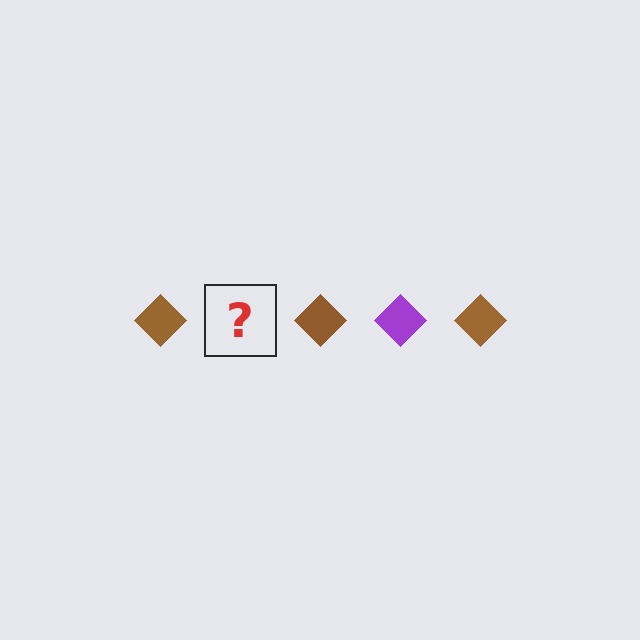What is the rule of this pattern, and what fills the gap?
The rule is that the pattern cycles through brown, purple diamonds. The gap should be filled with a purple diamond.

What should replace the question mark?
The question mark should be replaced with a purple diamond.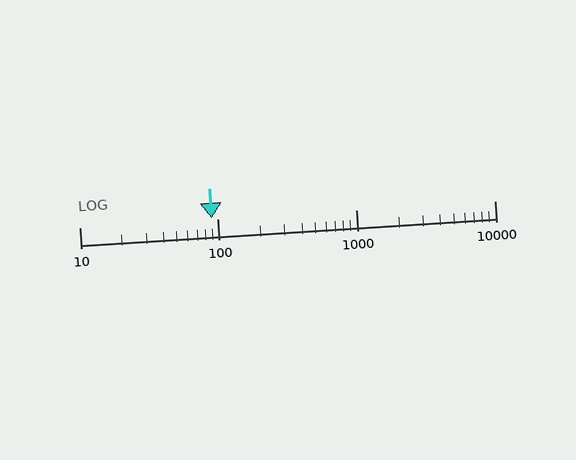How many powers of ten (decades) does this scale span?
The scale spans 3 decades, from 10 to 10000.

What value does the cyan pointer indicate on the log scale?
The pointer indicates approximately 91.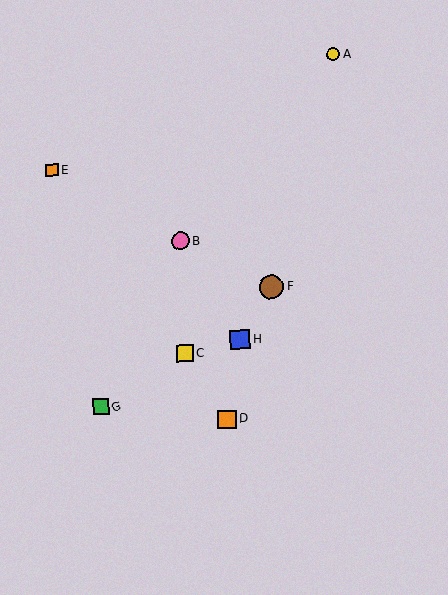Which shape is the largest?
The brown circle (labeled F) is the largest.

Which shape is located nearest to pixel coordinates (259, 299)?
The brown circle (labeled F) at (271, 287) is nearest to that location.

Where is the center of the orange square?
The center of the orange square is at (52, 170).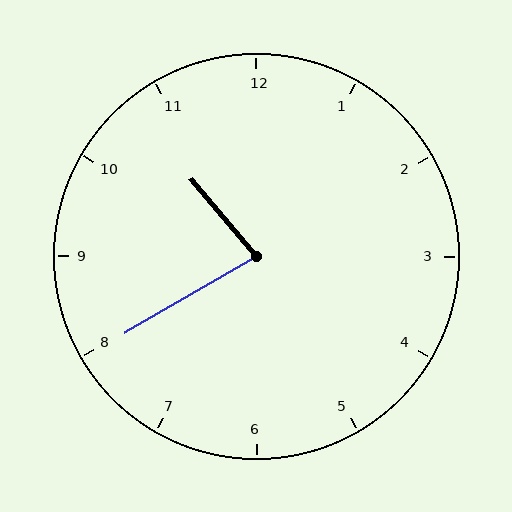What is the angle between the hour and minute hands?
Approximately 80 degrees.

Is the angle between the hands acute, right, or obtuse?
It is acute.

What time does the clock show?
10:40.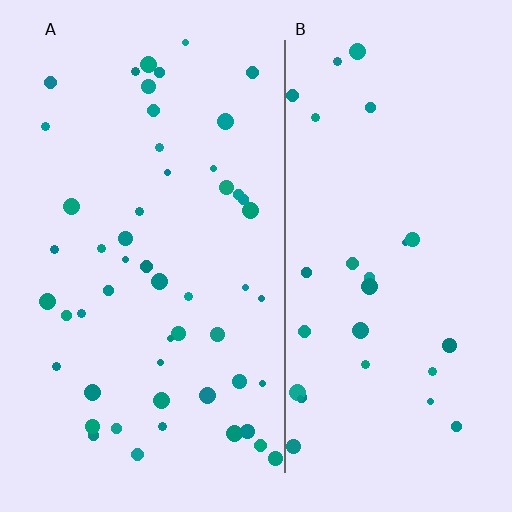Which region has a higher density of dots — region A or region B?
A (the left).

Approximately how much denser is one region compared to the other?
Approximately 1.8× — region A over region B.